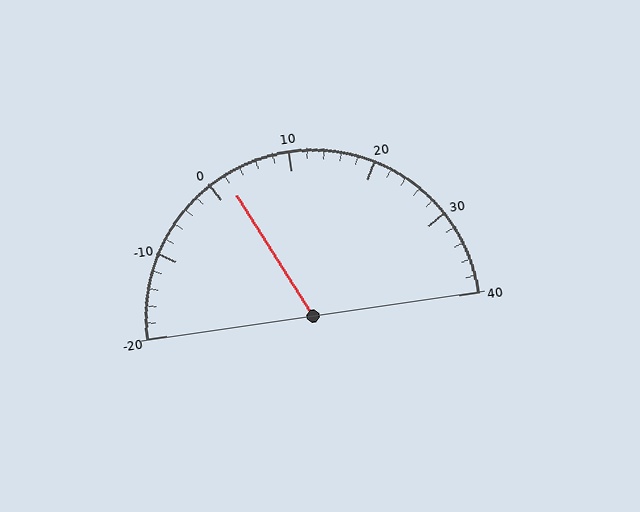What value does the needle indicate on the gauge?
The needle indicates approximately 2.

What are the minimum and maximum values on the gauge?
The gauge ranges from -20 to 40.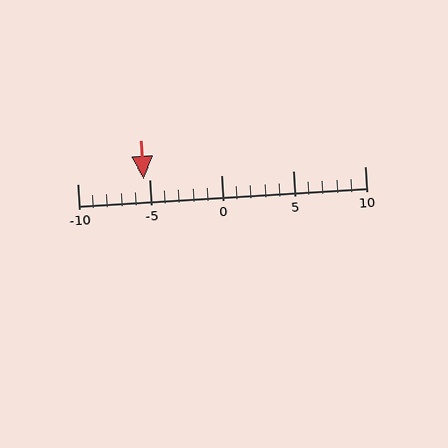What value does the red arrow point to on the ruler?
The red arrow points to approximately -5.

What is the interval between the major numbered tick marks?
The major tick marks are spaced 5 units apart.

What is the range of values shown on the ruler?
The ruler shows values from -10 to 10.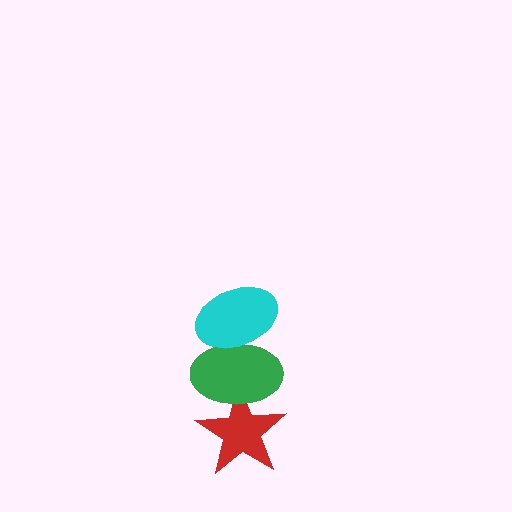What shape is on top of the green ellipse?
The cyan ellipse is on top of the green ellipse.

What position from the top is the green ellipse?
The green ellipse is 2nd from the top.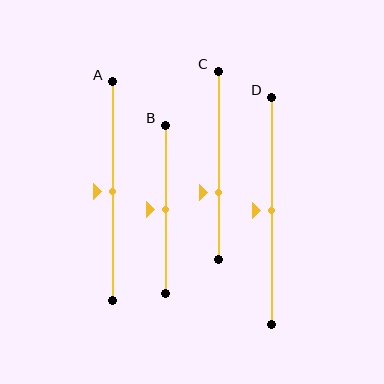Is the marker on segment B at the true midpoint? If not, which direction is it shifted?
Yes, the marker on segment B is at the true midpoint.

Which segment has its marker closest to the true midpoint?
Segment A has its marker closest to the true midpoint.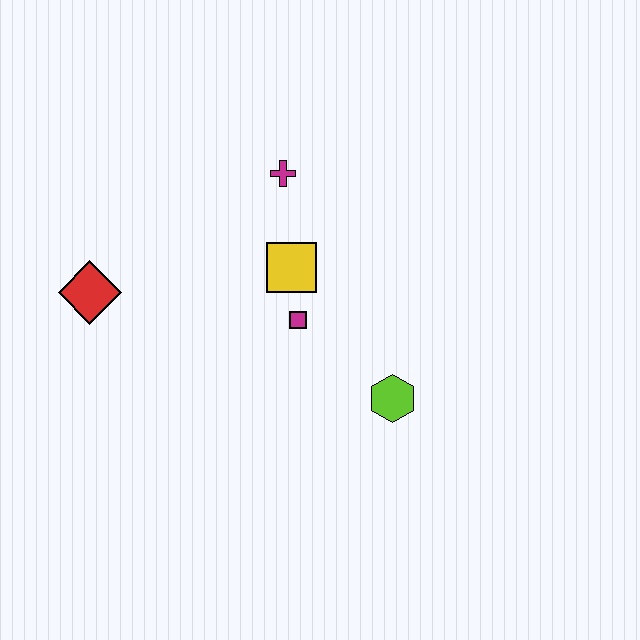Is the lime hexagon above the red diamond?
No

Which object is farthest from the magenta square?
The red diamond is farthest from the magenta square.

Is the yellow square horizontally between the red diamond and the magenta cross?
No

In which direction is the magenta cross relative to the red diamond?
The magenta cross is to the right of the red diamond.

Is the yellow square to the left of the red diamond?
No